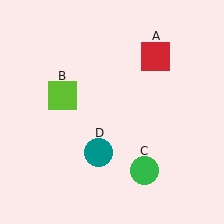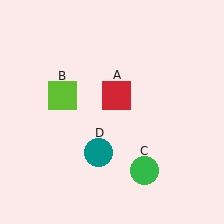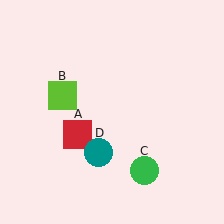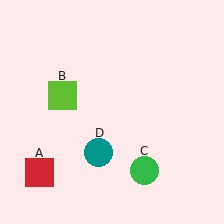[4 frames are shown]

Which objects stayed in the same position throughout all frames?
Lime square (object B) and green circle (object C) and teal circle (object D) remained stationary.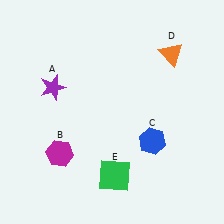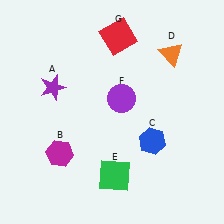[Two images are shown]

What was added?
A purple circle (F), a red square (G) were added in Image 2.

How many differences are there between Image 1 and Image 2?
There are 2 differences between the two images.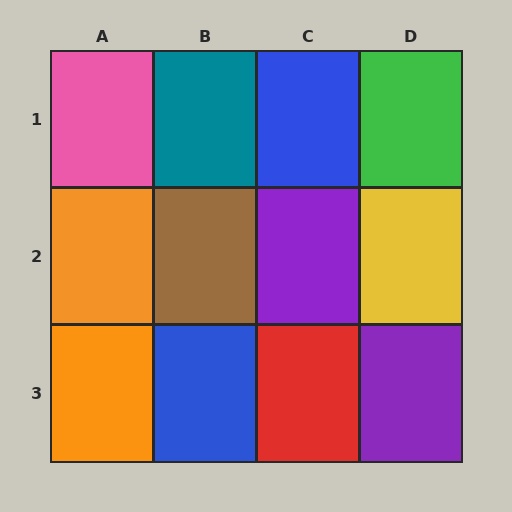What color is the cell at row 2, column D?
Yellow.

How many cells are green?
1 cell is green.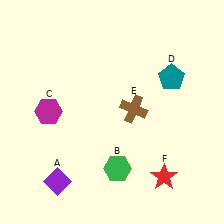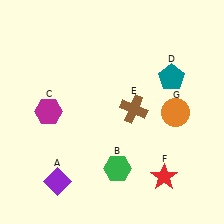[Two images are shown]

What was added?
An orange circle (G) was added in Image 2.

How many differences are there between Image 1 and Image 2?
There is 1 difference between the two images.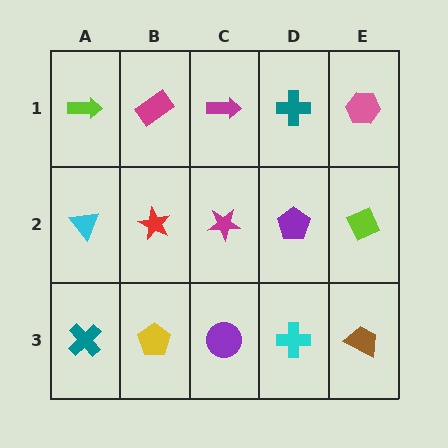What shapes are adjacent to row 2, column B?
A magenta rectangle (row 1, column B), a yellow pentagon (row 3, column B), a cyan triangle (row 2, column A), a magenta star (row 2, column C).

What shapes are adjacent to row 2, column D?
A teal cross (row 1, column D), a cyan cross (row 3, column D), a magenta star (row 2, column C), a lime diamond (row 2, column E).